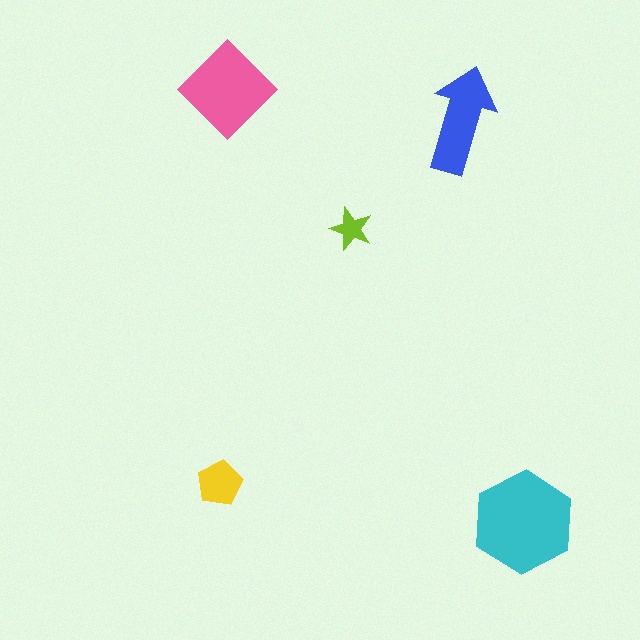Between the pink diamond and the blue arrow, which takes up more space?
The pink diamond.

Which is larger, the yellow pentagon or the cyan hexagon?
The cyan hexagon.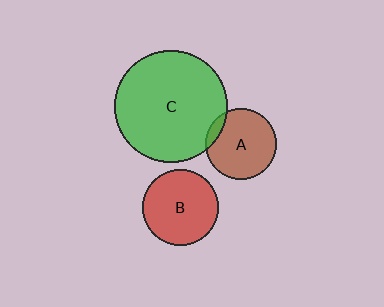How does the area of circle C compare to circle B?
Approximately 2.2 times.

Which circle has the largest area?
Circle C (green).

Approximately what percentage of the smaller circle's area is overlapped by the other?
Approximately 10%.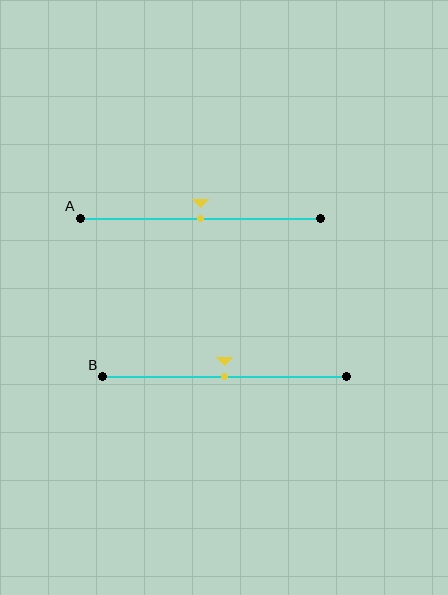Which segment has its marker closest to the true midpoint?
Segment A has its marker closest to the true midpoint.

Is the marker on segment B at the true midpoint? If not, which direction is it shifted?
Yes, the marker on segment B is at the true midpoint.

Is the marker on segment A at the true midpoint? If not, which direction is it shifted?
Yes, the marker on segment A is at the true midpoint.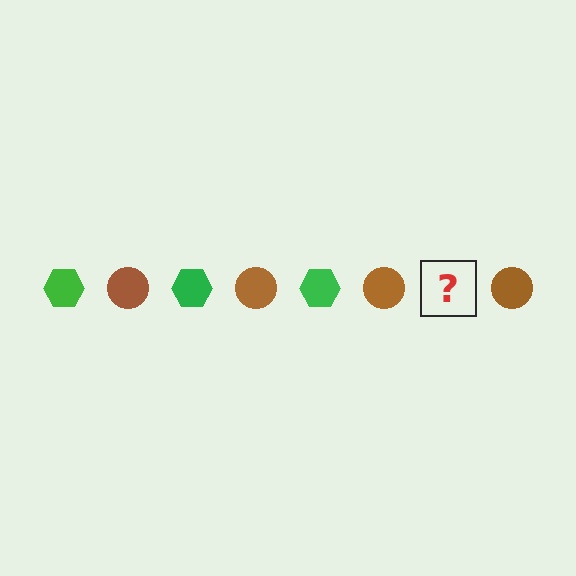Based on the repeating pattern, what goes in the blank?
The blank should be a green hexagon.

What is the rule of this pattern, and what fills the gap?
The rule is that the pattern alternates between green hexagon and brown circle. The gap should be filled with a green hexagon.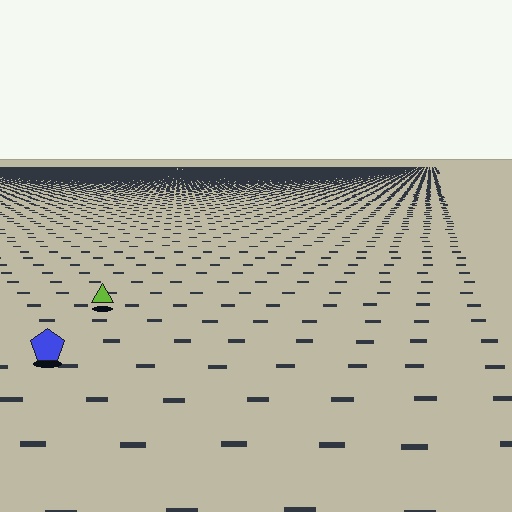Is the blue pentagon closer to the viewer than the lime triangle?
Yes. The blue pentagon is closer — you can tell from the texture gradient: the ground texture is coarser near it.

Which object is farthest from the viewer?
The lime triangle is farthest from the viewer. It appears smaller and the ground texture around it is denser.